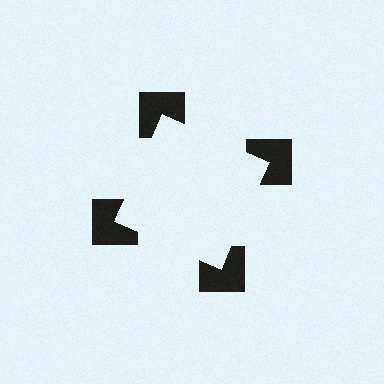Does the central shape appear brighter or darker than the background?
It typically appears slightly brighter than the background, even though no actual brightness change is drawn.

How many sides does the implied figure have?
4 sides.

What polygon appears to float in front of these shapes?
An illusory square — its edges are inferred from the aligned wedge cuts in the notched squares, not physically drawn.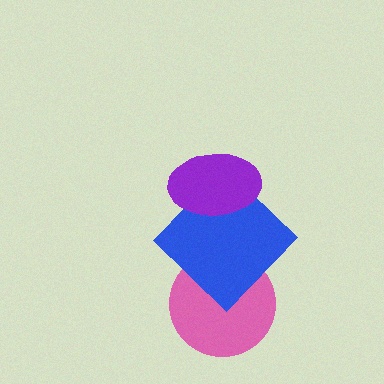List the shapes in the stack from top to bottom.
From top to bottom: the purple ellipse, the blue diamond, the pink circle.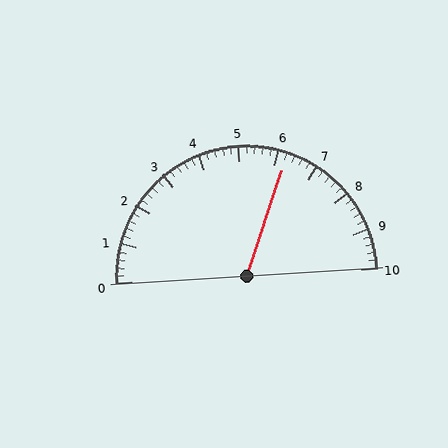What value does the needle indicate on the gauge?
The needle indicates approximately 6.2.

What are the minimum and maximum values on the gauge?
The gauge ranges from 0 to 10.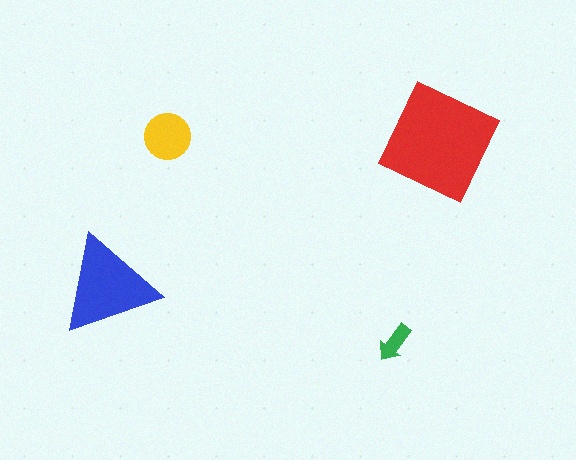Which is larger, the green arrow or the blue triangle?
The blue triangle.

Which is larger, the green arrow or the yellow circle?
The yellow circle.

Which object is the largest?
The red square.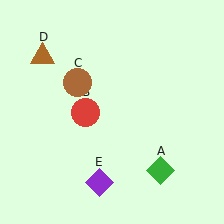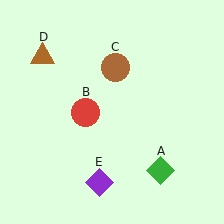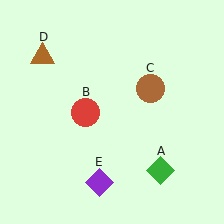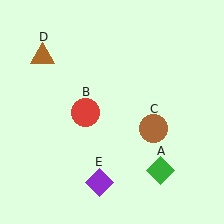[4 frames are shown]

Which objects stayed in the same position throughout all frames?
Green diamond (object A) and red circle (object B) and brown triangle (object D) and purple diamond (object E) remained stationary.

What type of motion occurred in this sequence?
The brown circle (object C) rotated clockwise around the center of the scene.